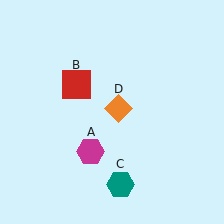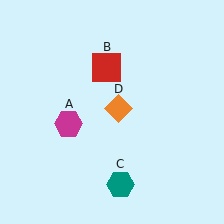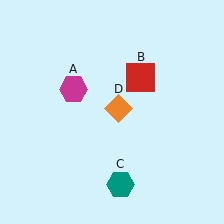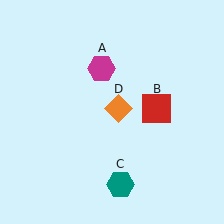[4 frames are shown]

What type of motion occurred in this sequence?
The magenta hexagon (object A), red square (object B) rotated clockwise around the center of the scene.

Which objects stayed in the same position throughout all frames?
Teal hexagon (object C) and orange diamond (object D) remained stationary.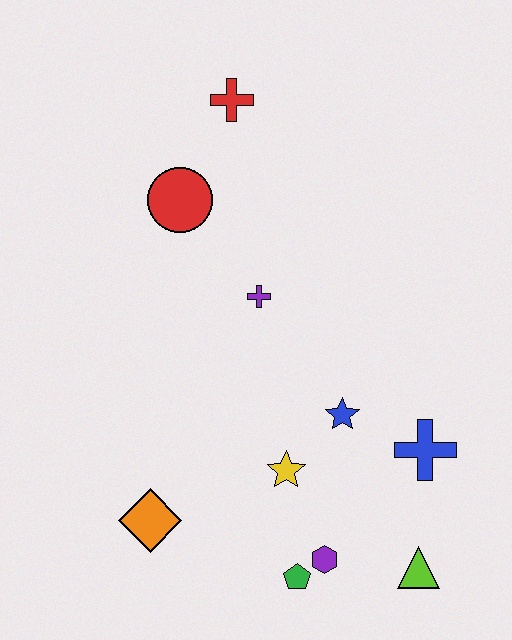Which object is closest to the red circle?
The red cross is closest to the red circle.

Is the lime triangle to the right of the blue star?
Yes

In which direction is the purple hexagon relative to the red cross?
The purple hexagon is below the red cross.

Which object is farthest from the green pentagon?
The red cross is farthest from the green pentagon.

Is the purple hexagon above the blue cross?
No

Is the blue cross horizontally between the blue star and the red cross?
No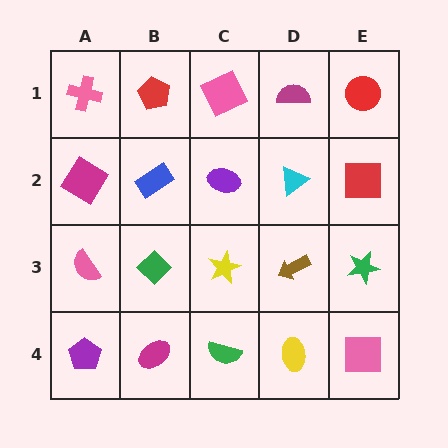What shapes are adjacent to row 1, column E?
A red square (row 2, column E), a magenta semicircle (row 1, column D).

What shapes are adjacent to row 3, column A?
A magenta diamond (row 2, column A), a purple pentagon (row 4, column A), a green diamond (row 3, column B).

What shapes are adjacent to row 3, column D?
A cyan triangle (row 2, column D), a yellow ellipse (row 4, column D), a yellow star (row 3, column C), a green star (row 3, column E).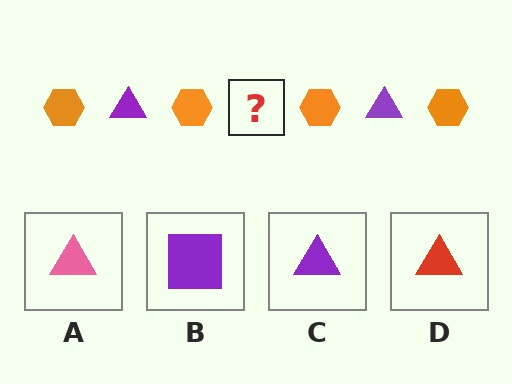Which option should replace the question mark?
Option C.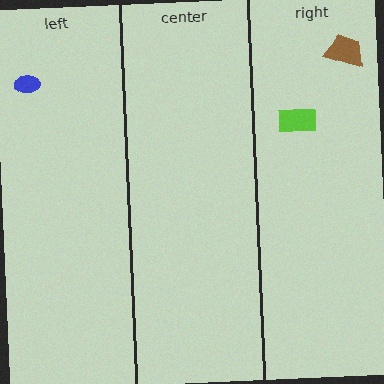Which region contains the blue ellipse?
The left region.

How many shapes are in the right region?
2.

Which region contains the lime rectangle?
The right region.